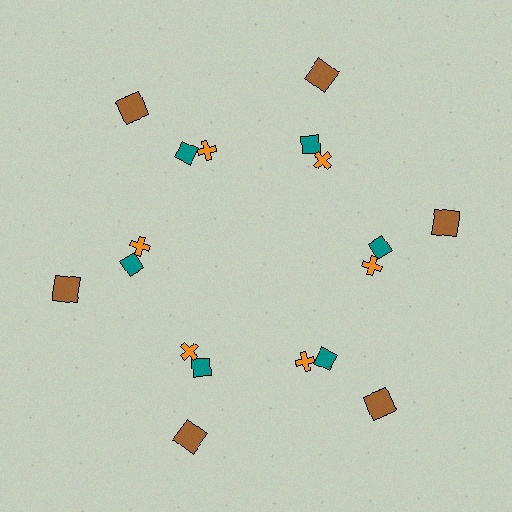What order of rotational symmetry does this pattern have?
This pattern has 6-fold rotational symmetry.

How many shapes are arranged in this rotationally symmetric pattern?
There are 18 shapes, arranged in 6 groups of 3.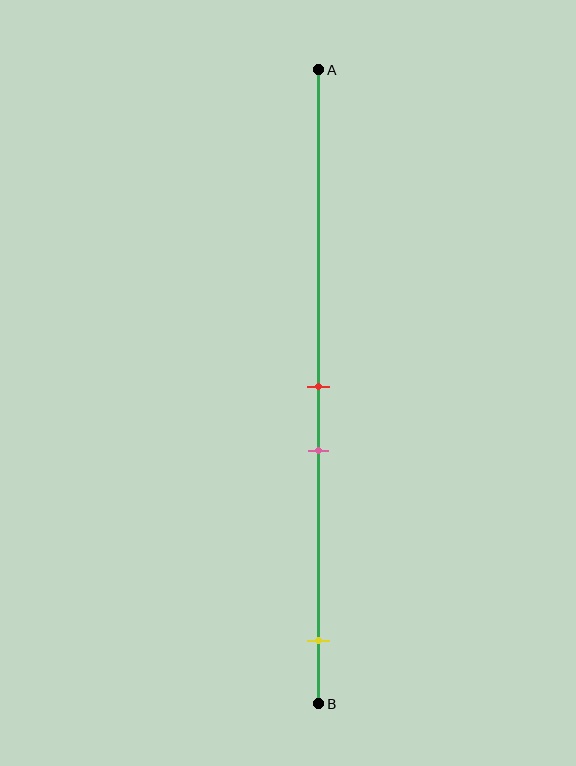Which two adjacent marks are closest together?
The red and pink marks are the closest adjacent pair.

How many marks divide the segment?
There are 3 marks dividing the segment.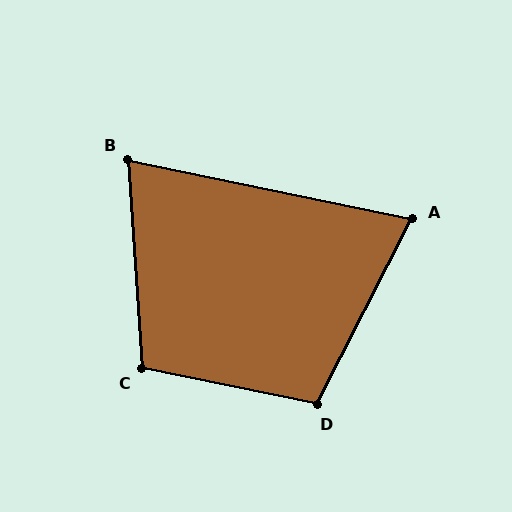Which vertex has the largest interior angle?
D, at approximately 105 degrees.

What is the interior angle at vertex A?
Approximately 75 degrees (acute).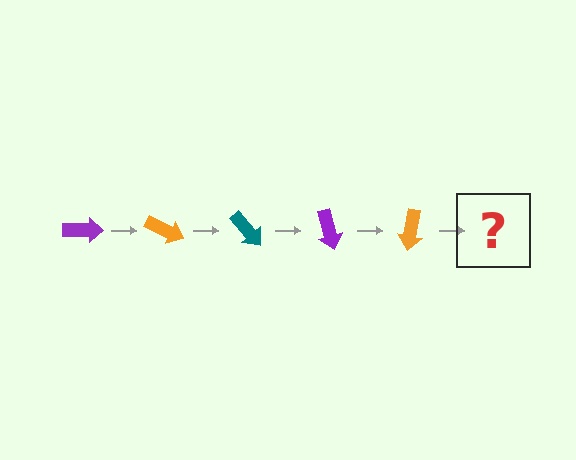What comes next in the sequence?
The next element should be a teal arrow, rotated 125 degrees from the start.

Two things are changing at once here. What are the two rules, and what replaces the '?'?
The two rules are that it rotates 25 degrees each step and the color cycles through purple, orange, and teal. The '?' should be a teal arrow, rotated 125 degrees from the start.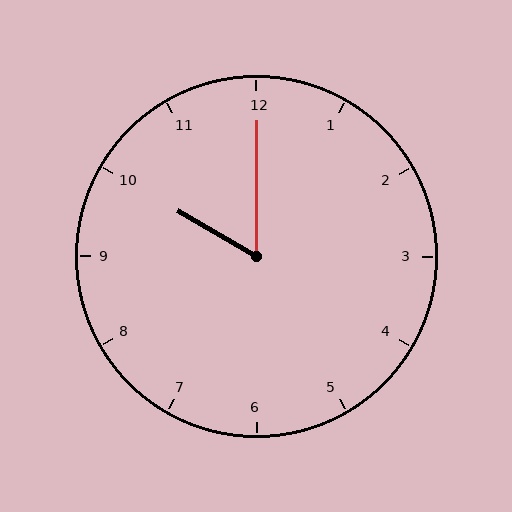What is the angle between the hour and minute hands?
Approximately 60 degrees.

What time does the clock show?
10:00.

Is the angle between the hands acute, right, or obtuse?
It is acute.